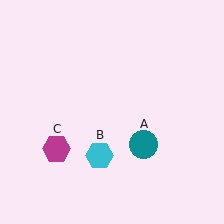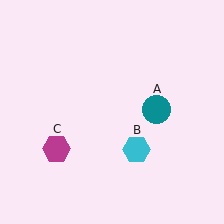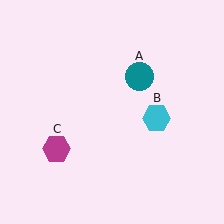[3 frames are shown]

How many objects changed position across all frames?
2 objects changed position: teal circle (object A), cyan hexagon (object B).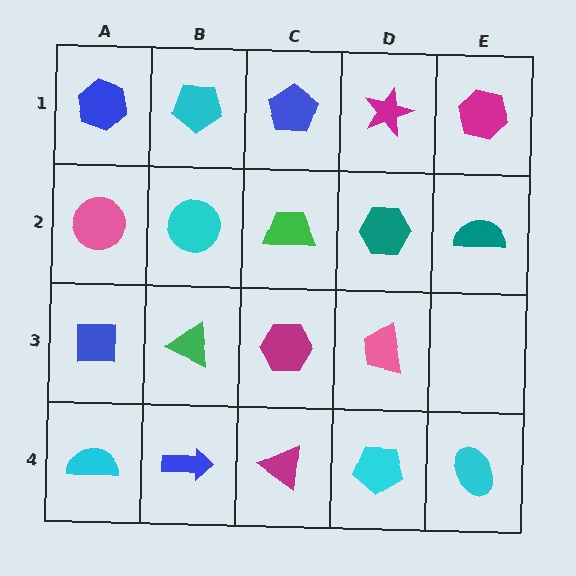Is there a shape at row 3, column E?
No, that cell is empty.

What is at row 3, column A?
A blue square.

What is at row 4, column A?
A cyan semicircle.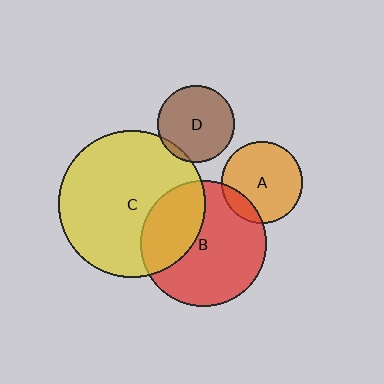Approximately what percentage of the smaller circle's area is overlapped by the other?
Approximately 35%.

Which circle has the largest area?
Circle C (yellow).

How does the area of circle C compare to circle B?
Approximately 1.4 times.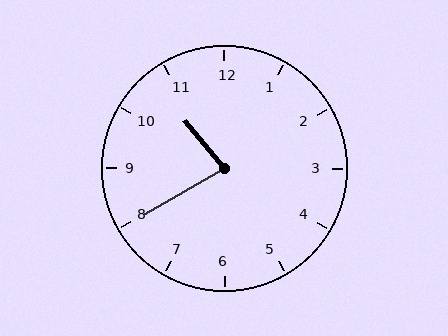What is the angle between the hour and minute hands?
Approximately 80 degrees.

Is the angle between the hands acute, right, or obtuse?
It is acute.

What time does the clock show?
10:40.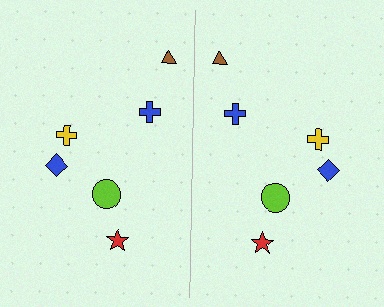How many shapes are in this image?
There are 12 shapes in this image.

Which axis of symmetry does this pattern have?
The pattern has a vertical axis of symmetry running through the center of the image.